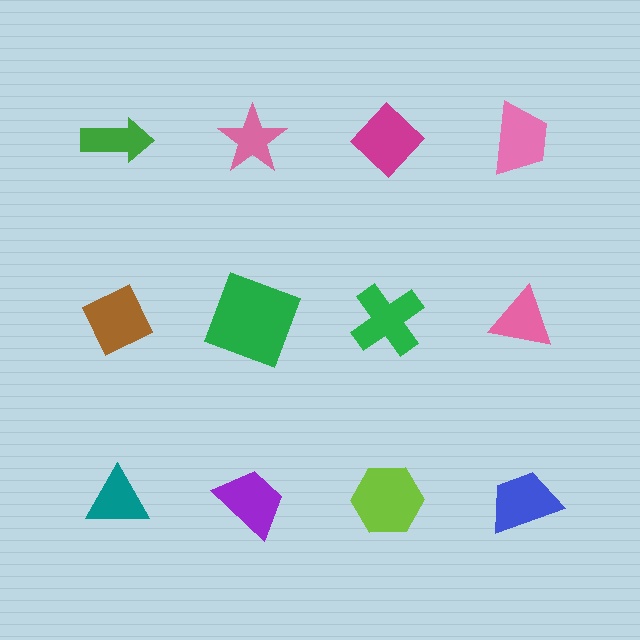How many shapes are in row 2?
4 shapes.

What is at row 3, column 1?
A teal triangle.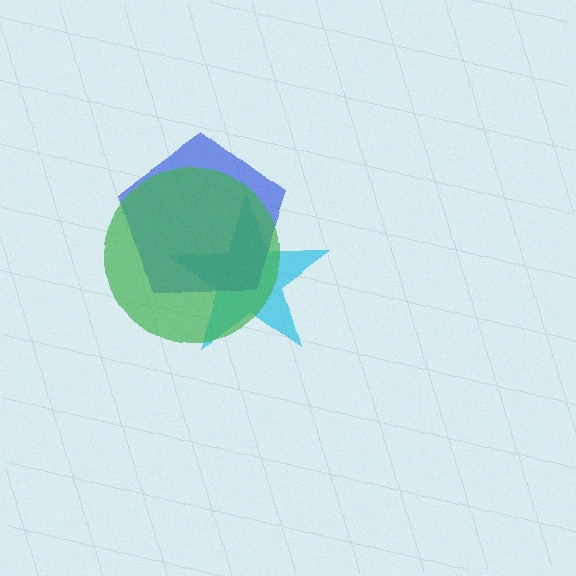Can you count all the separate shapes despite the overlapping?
Yes, there are 3 separate shapes.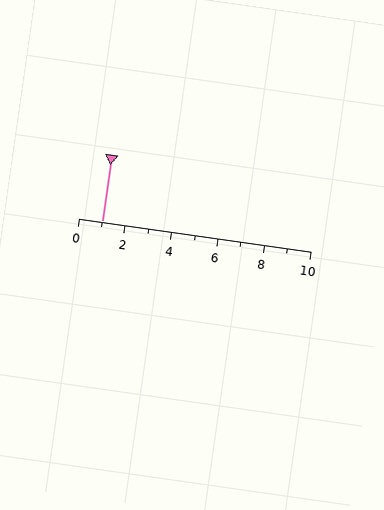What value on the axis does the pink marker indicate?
The marker indicates approximately 1.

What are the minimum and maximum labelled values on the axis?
The axis runs from 0 to 10.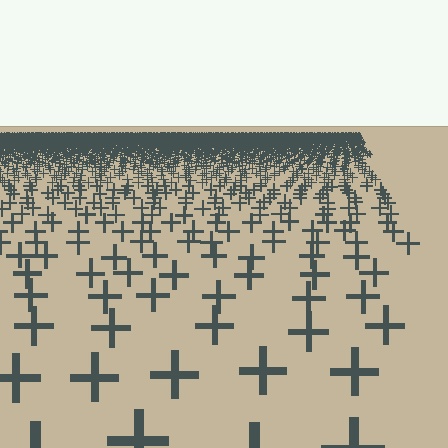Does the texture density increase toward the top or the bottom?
Density increases toward the top.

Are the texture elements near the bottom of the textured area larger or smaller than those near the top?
Larger. Near the bottom, elements are closer to the viewer and appear at a bigger on-screen size.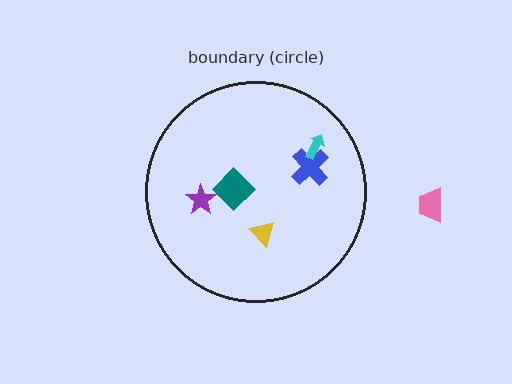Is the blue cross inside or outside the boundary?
Inside.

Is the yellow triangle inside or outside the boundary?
Inside.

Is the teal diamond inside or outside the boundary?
Inside.